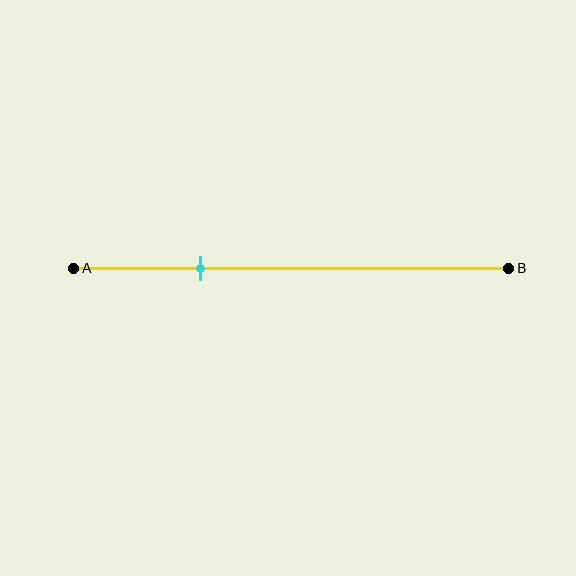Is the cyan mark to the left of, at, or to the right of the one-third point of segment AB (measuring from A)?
The cyan mark is to the left of the one-third point of segment AB.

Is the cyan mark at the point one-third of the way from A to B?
No, the mark is at about 30% from A, not at the 33% one-third point.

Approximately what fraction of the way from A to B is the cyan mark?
The cyan mark is approximately 30% of the way from A to B.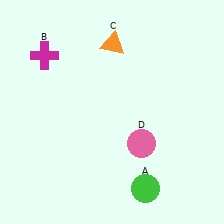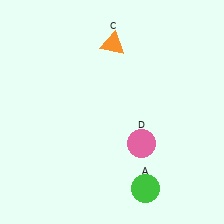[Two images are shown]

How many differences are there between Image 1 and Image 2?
There is 1 difference between the two images.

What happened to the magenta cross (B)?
The magenta cross (B) was removed in Image 2. It was in the top-left area of Image 1.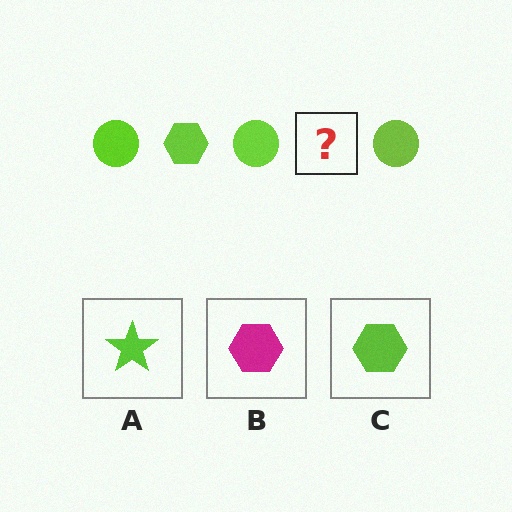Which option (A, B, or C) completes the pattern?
C.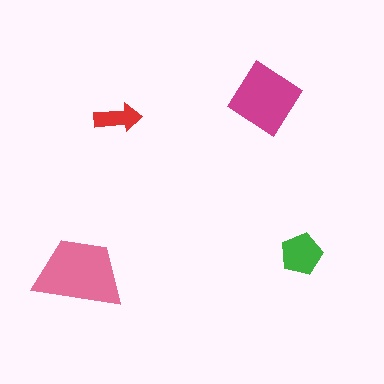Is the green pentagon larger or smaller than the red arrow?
Larger.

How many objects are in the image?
There are 4 objects in the image.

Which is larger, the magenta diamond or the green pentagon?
The magenta diamond.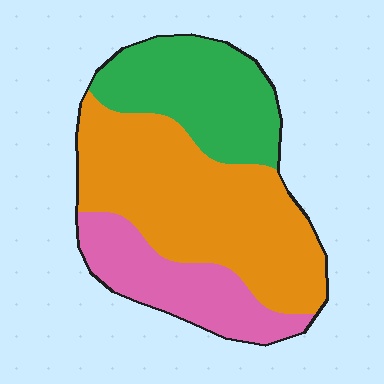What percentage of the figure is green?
Green covers roughly 30% of the figure.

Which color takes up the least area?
Pink, at roughly 20%.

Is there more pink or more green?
Green.